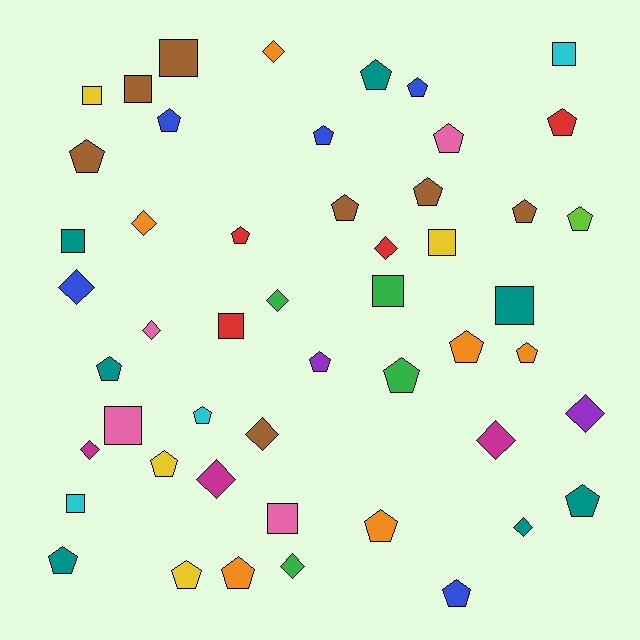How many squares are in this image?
There are 12 squares.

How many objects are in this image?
There are 50 objects.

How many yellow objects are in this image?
There are 4 yellow objects.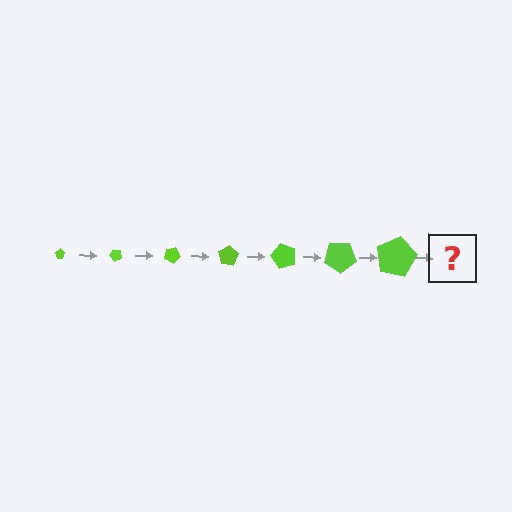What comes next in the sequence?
The next element should be a pentagon, larger than the previous one and rotated 350 degrees from the start.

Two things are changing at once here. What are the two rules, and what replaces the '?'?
The two rules are that the pentagon grows larger each step and it rotates 50 degrees each step. The '?' should be a pentagon, larger than the previous one and rotated 350 degrees from the start.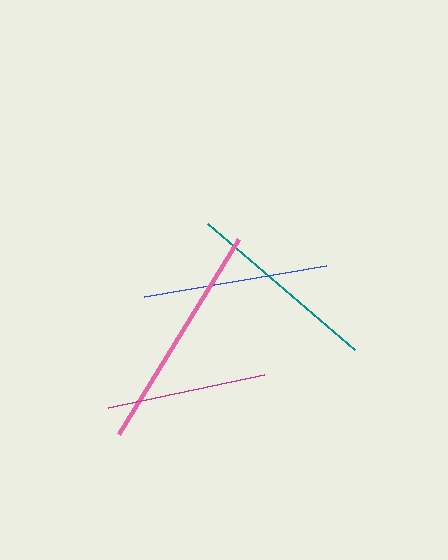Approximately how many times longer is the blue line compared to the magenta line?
The blue line is approximately 1.2 times the length of the magenta line.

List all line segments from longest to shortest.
From longest to shortest: pink, teal, blue, magenta.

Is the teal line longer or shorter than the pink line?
The pink line is longer than the teal line.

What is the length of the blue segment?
The blue segment is approximately 184 pixels long.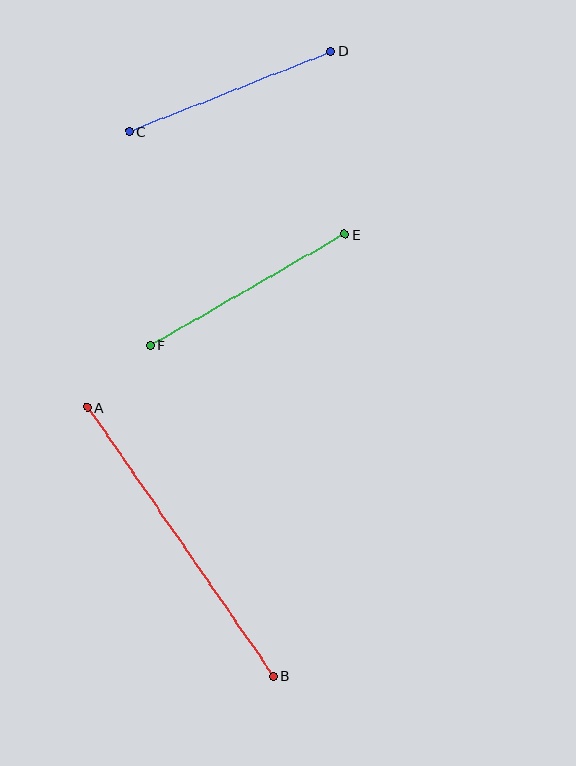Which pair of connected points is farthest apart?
Points A and B are farthest apart.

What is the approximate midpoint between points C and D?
The midpoint is at approximately (230, 91) pixels.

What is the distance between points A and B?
The distance is approximately 327 pixels.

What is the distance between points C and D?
The distance is approximately 217 pixels.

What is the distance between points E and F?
The distance is approximately 224 pixels.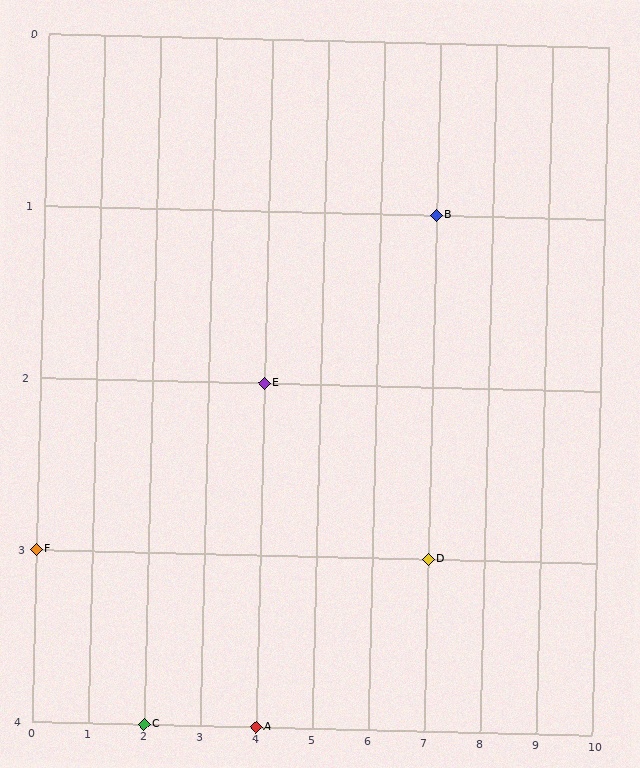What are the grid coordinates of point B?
Point B is at grid coordinates (7, 1).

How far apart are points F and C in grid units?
Points F and C are 2 columns and 1 row apart (about 2.2 grid units diagonally).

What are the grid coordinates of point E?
Point E is at grid coordinates (4, 2).